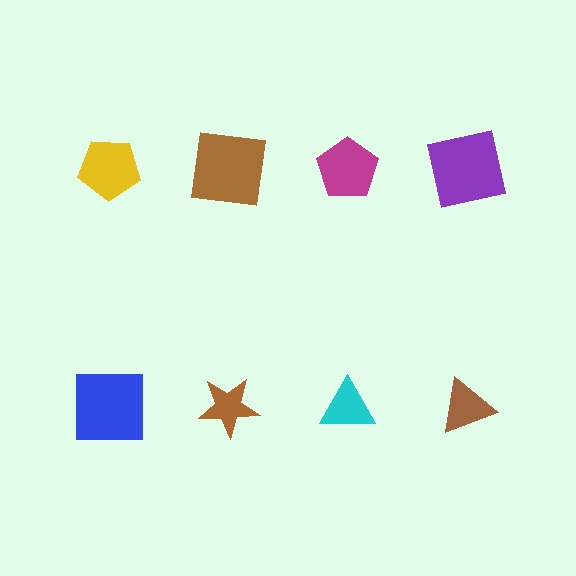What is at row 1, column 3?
A magenta pentagon.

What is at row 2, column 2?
A brown star.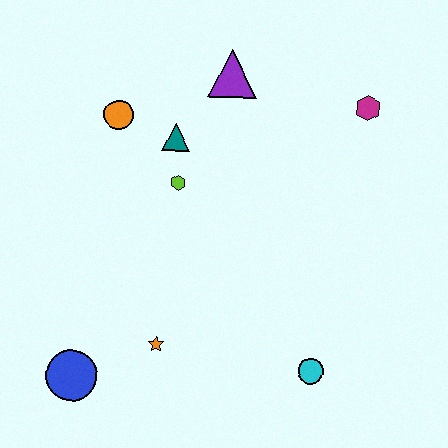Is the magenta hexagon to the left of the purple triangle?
No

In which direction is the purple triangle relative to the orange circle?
The purple triangle is to the right of the orange circle.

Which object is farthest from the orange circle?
The cyan circle is farthest from the orange circle.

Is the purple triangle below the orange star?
No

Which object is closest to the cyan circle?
The orange star is closest to the cyan circle.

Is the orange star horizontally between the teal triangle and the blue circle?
Yes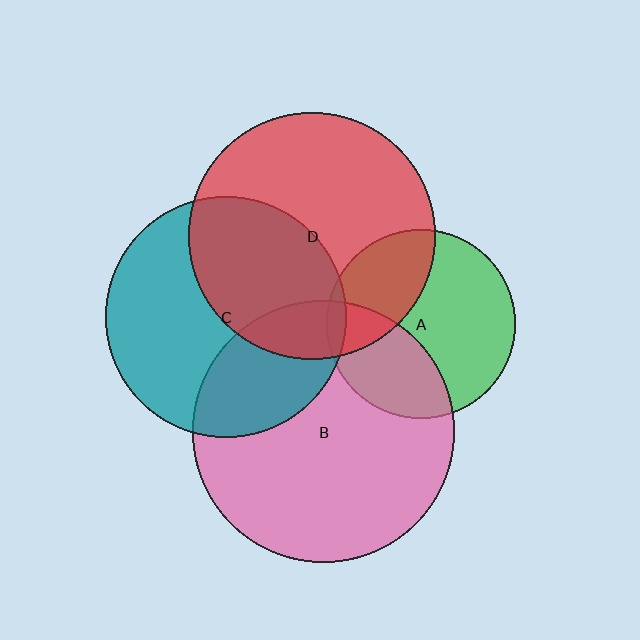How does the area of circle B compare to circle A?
Approximately 1.9 times.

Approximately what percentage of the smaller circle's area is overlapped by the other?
Approximately 40%.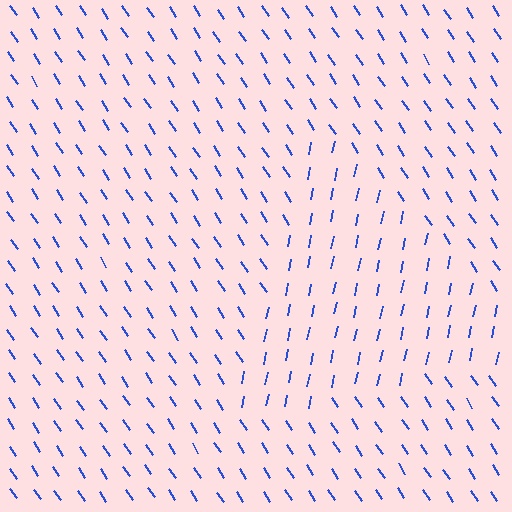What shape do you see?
I see a triangle.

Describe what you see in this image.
The image is filled with small blue line segments. A triangle region in the image has lines oriented differently from the surrounding lines, creating a visible texture boundary.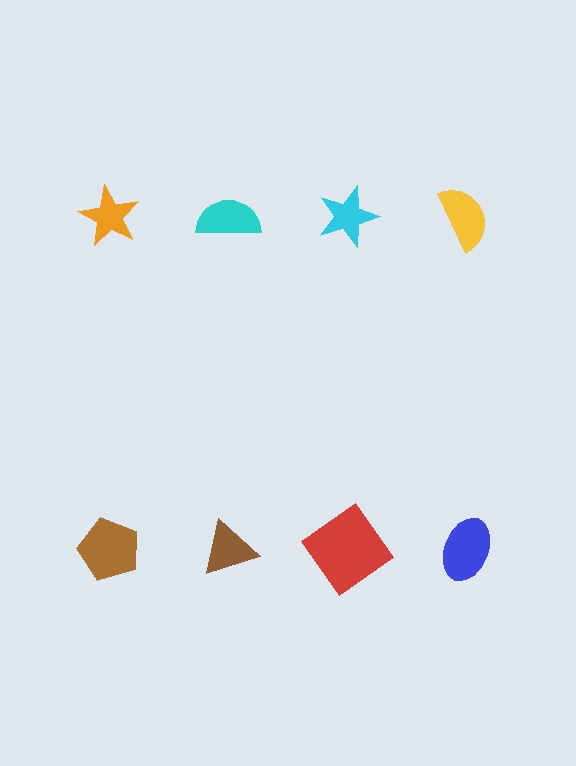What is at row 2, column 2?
A brown triangle.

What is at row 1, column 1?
An orange star.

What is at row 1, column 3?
A cyan star.